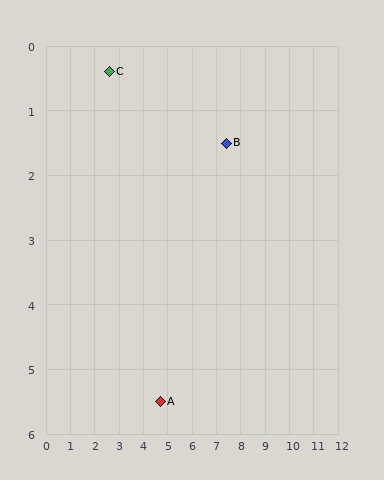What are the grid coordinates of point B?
Point B is at approximately (7.4, 1.5).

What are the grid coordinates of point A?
Point A is at approximately (4.7, 5.5).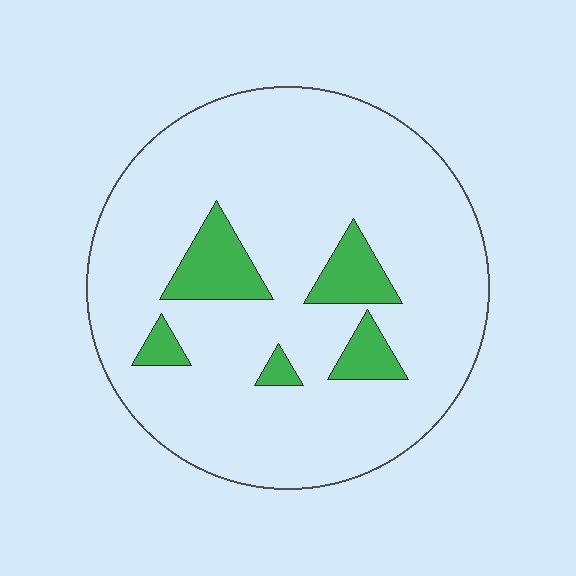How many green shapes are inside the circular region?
5.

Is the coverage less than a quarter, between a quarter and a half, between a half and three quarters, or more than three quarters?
Less than a quarter.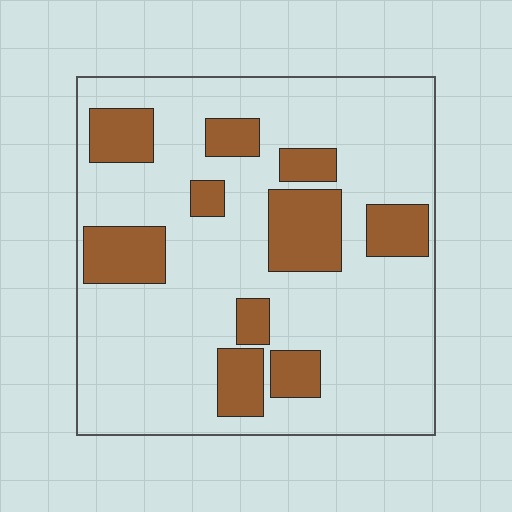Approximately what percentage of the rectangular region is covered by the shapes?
Approximately 25%.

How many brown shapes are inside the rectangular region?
10.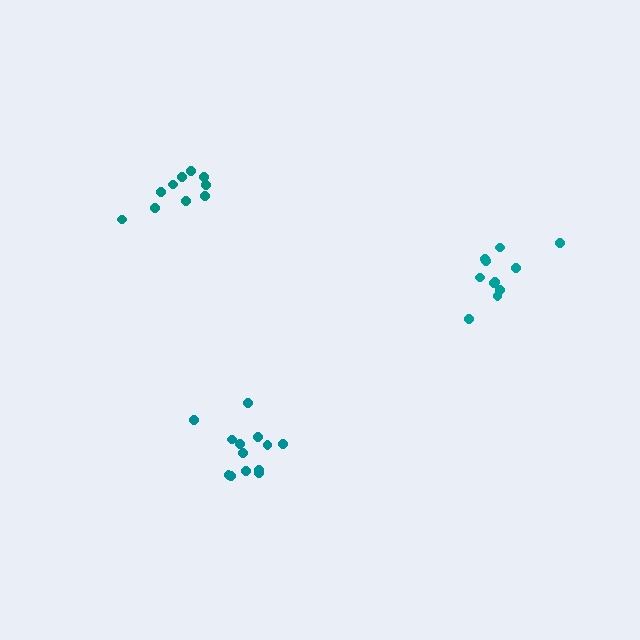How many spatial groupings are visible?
There are 3 spatial groupings.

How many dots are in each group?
Group 1: 10 dots, Group 2: 11 dots, Group 3: 13 dots (34 total).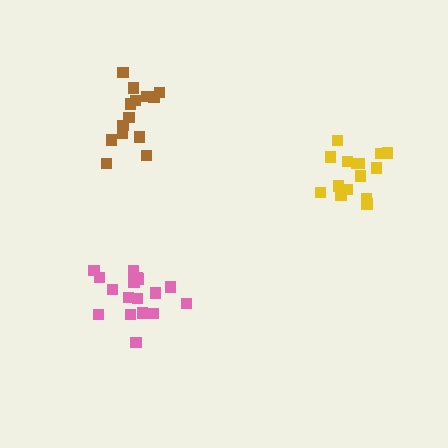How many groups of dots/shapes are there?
There are 3 groups.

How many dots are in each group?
Group 1: 17 dots, Group 2: 14 dots, Group 3: 16 dots (47 total).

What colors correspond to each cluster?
The clusters are colored: pink, brown, yellow.